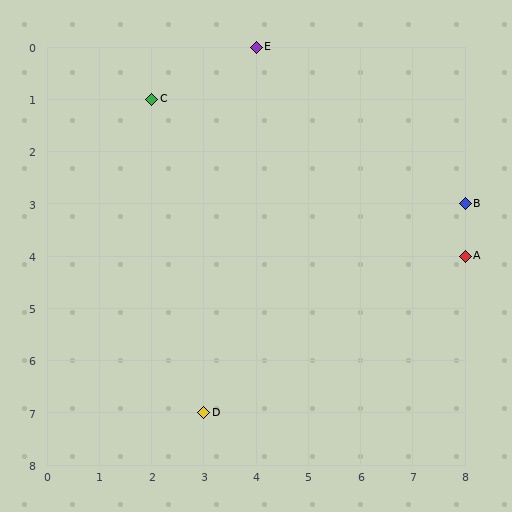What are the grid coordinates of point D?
Point D is at grid coordinates (3, 7).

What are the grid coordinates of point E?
Point E is at grid coordinates (4, 0).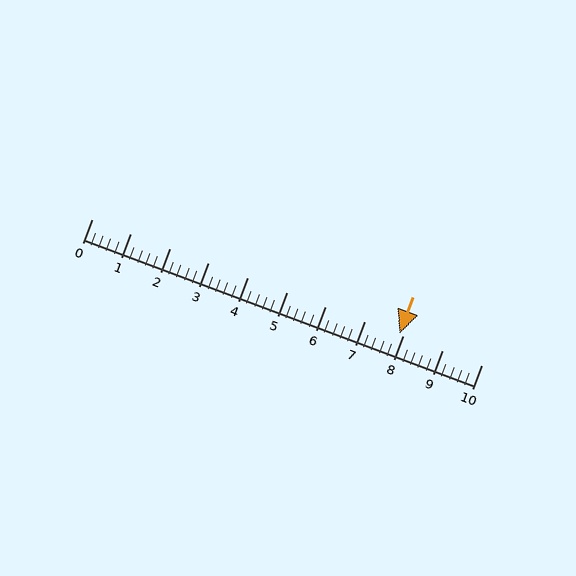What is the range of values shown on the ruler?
The ruler shows values from 0 to 10.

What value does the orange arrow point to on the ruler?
The orange arrow points to approximately 7.9.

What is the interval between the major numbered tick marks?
The major tick marks are spaced 1 units apart.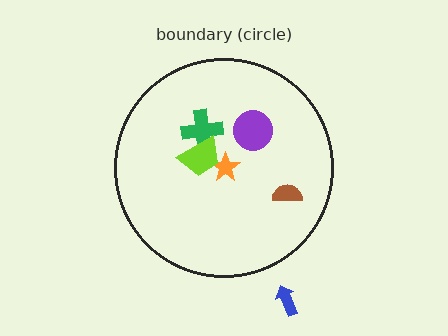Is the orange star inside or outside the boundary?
Inside.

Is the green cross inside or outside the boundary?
Inside.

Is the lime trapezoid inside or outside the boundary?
Inside.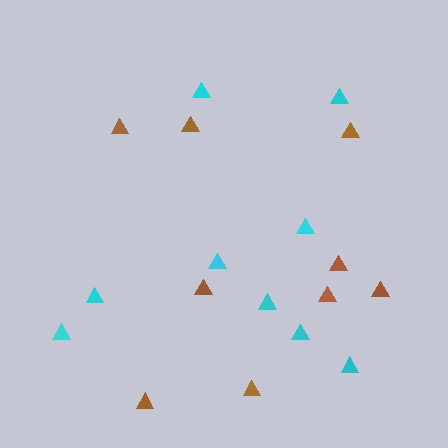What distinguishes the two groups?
There are 2 groups: one group of brown triangles (9) and one group of cyan triangles (9).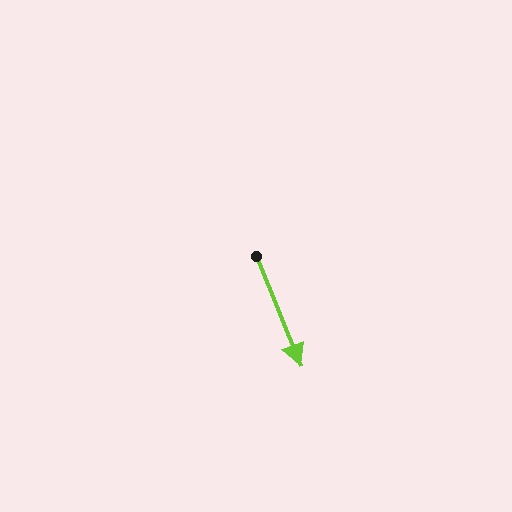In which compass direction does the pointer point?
South.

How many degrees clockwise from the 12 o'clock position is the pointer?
Approximately 158 degrees.